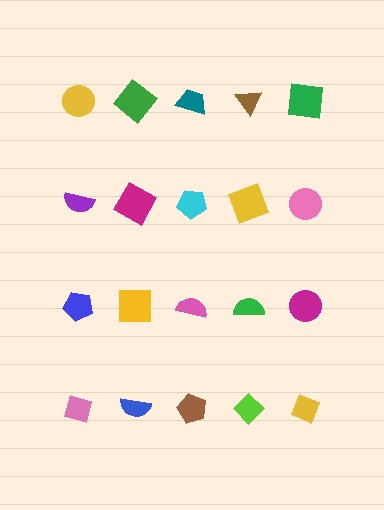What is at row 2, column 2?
A magenta square.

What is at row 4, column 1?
A pink diamond.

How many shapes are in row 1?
5 shapes.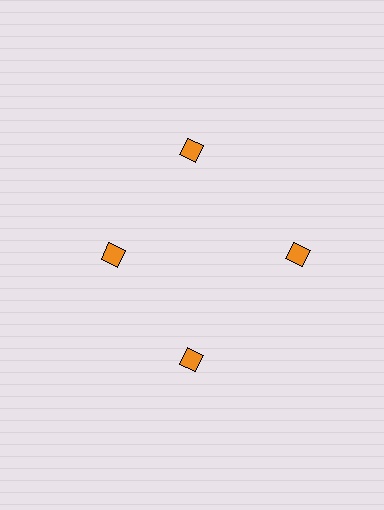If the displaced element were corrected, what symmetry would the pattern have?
It would have 4-fold rotational symmetry — the pattern would map onto itself every 90 degrees.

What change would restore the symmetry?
The symmetry would be restored by moving it outward, back onto the ring so that all 4 diamonds sit at equal angles and equal distance from the center.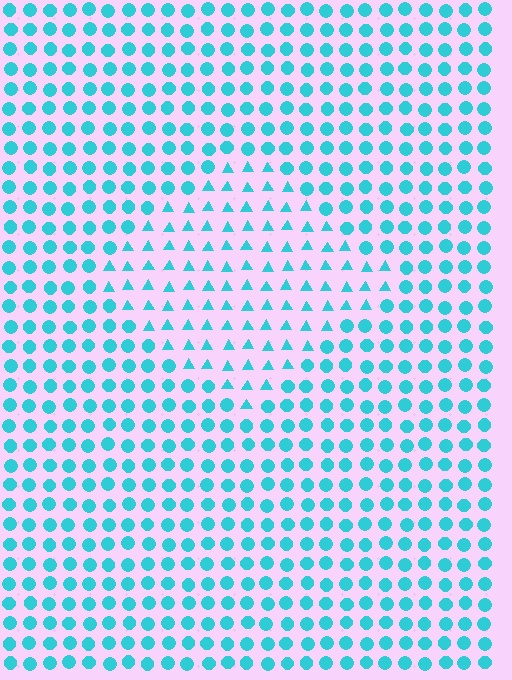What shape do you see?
I see a diamond.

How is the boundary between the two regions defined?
The boundary is defined by a change in element shape: triangles inside vs. circles outside. All elements share the same color and spacing.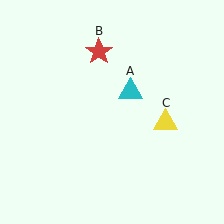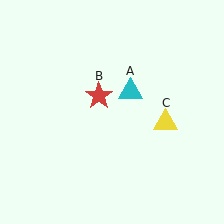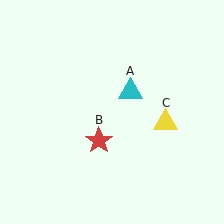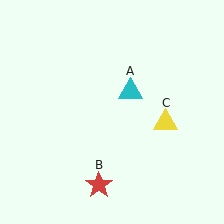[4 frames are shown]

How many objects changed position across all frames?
1 object changed position: red star (object B).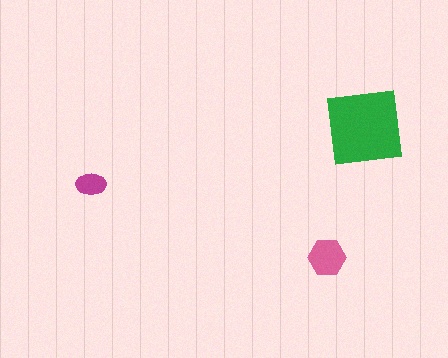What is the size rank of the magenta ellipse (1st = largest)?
3rd.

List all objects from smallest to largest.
The magenta ellipse, the pink hexagon, the green square.